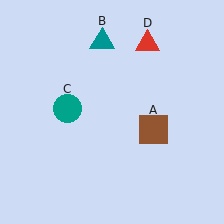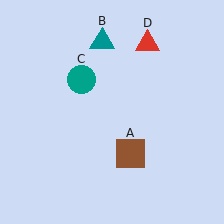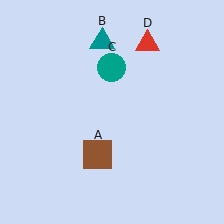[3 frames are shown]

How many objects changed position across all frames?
2 objects changed position: brown square (object A), teal circle (object C).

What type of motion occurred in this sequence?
The brown square (object A), teal circle (object C) rotated clockwise around the center of the scene.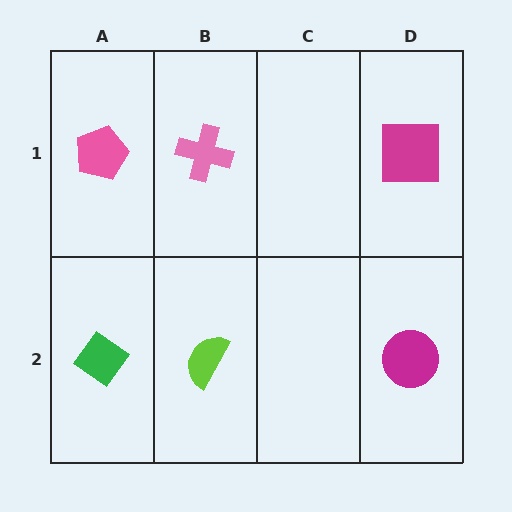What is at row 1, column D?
A magenta square.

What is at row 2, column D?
A magenta circle.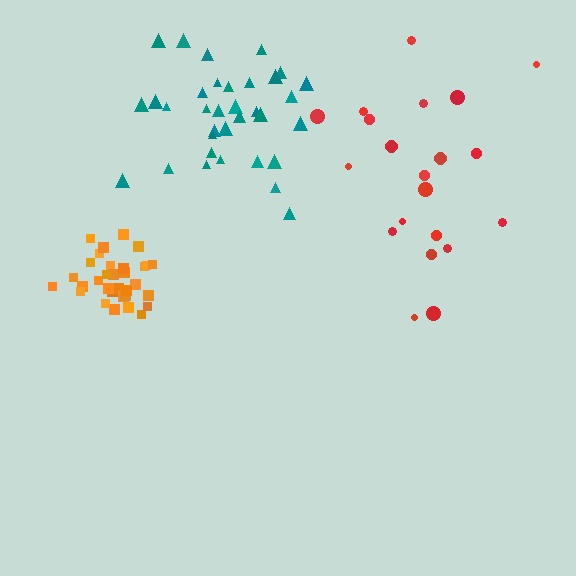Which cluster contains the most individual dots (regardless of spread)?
Teal (34).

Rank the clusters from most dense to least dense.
orange, teal, red.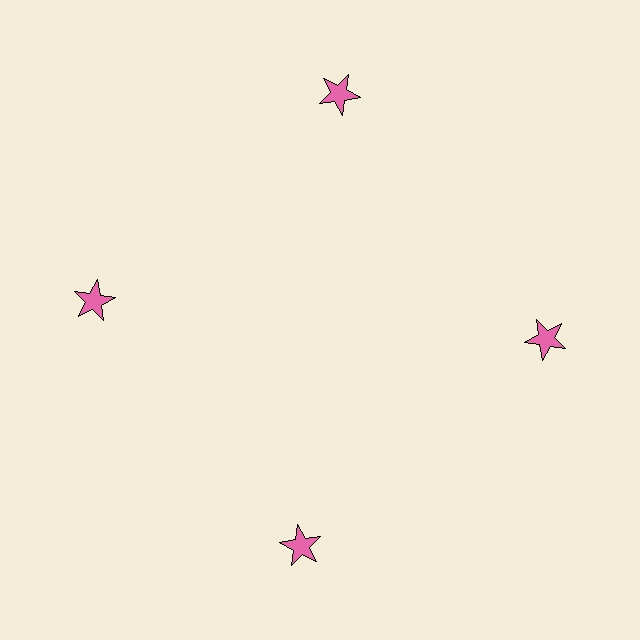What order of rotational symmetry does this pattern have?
This pattern has 4-fold rotational symmetry.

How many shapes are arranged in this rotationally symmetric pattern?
There are 4 shapes, arranged in 4 groups of 1.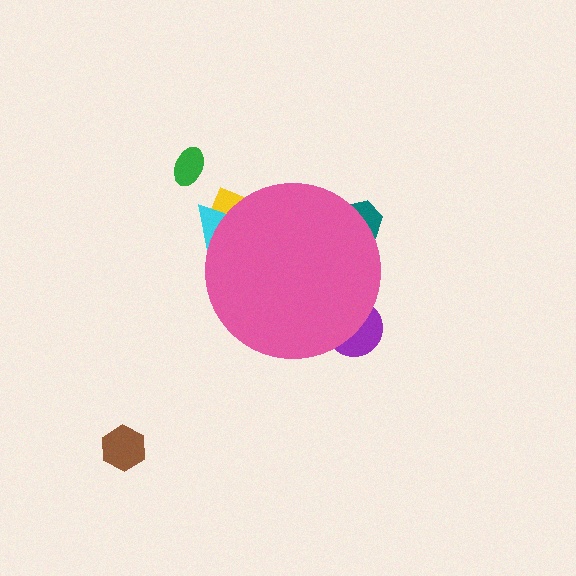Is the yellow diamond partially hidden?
Yes, the yellow diamond is partially hidden behind the pink circle.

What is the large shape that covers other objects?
A pink circle.